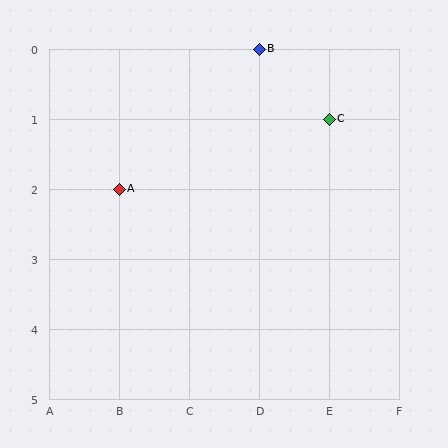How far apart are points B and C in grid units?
Points B and C are 1 column and 1 row apart (about 1.4 grid units diagonally).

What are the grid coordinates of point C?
Point C is at grid coordinates (E, 1).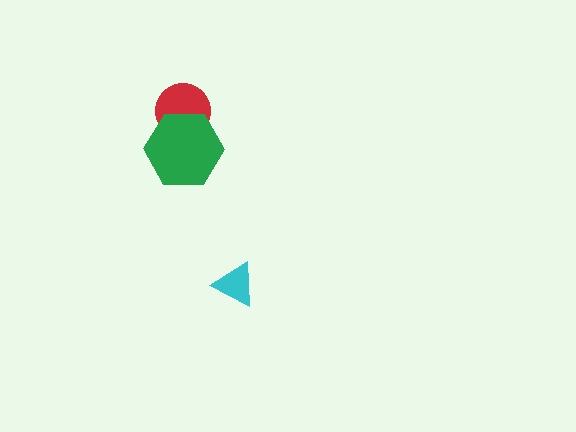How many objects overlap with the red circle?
1 object overlaps with the red circle.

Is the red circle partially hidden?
Yes, it is partially covered by another shape.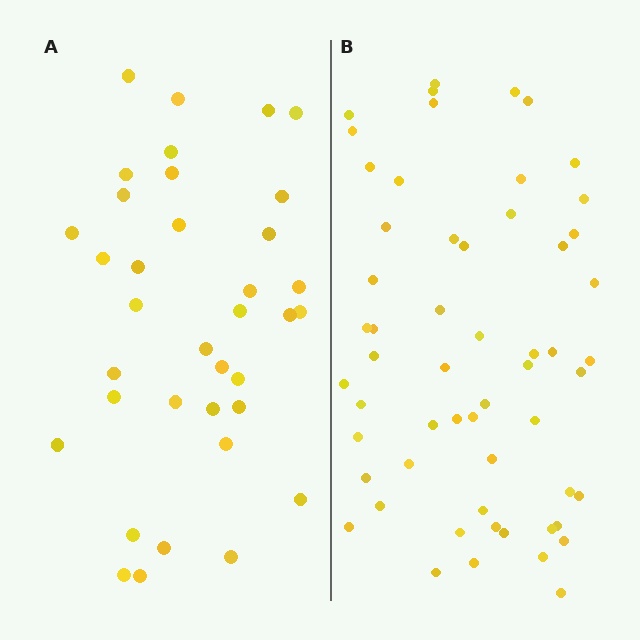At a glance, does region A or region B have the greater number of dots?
Region B (the right region) has more dots.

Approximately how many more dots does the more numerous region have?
Region B has approximately 20 more dots than region A.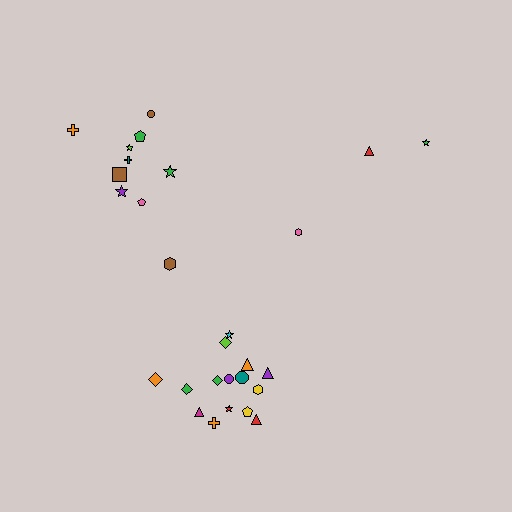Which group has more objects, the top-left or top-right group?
The top-left group.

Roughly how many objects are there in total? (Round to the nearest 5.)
Roughly 30 objects in total.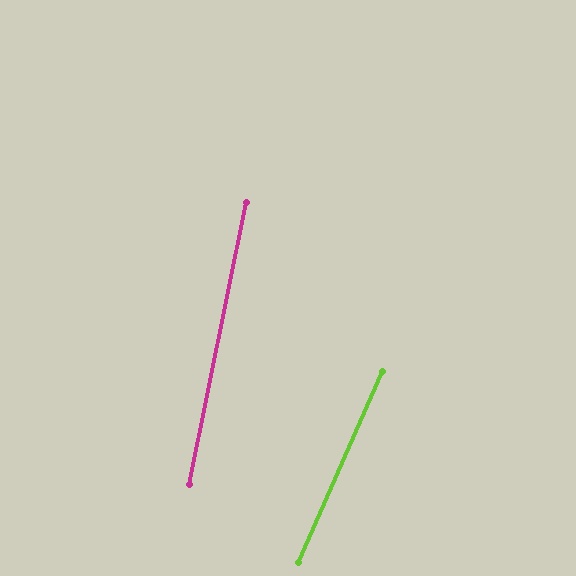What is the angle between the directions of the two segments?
Approximately 12 degrees.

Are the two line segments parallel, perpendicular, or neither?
Neither parallel nor perpendicular — they differ by about 12°.